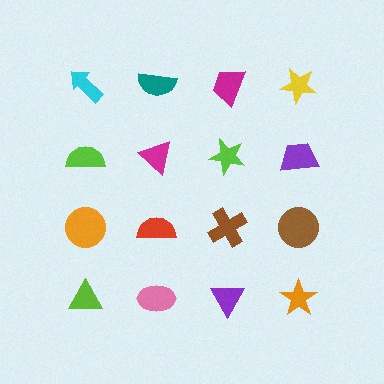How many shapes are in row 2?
4 shapes.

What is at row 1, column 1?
A cyan arrow.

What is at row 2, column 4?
A purple trapezoid.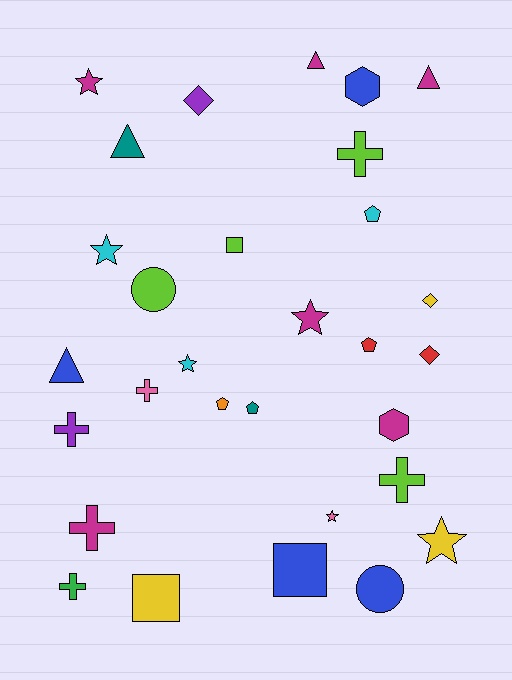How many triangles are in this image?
There are 4 triangles.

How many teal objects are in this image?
There are 2 teal objects.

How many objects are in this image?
There are 30 objects.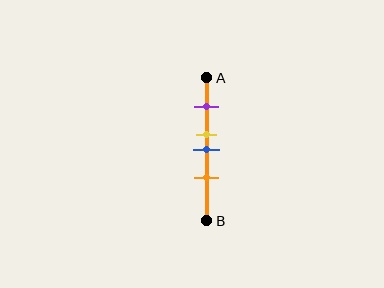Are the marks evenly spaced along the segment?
No, the marks are not evenly spaced.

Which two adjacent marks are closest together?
The yellow and blue marks are the closest adjacent pair.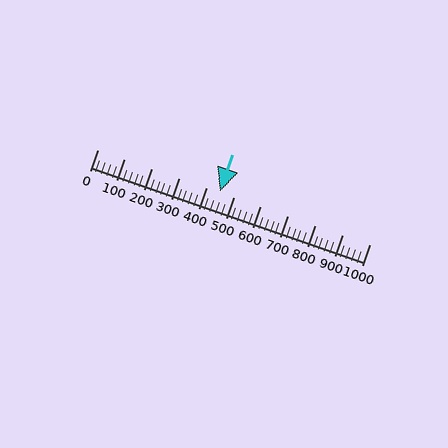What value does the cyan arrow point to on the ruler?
The cyan arrow points to approximately 449.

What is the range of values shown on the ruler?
The ruler shows values from 0 to 1000.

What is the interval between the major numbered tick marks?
The major tick marks are spaced 100 units apart.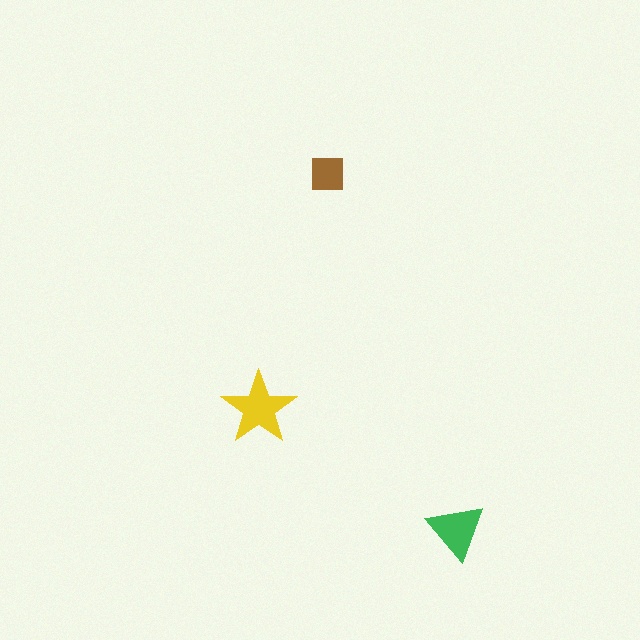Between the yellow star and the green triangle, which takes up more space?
The yellow star.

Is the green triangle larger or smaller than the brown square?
Larger.